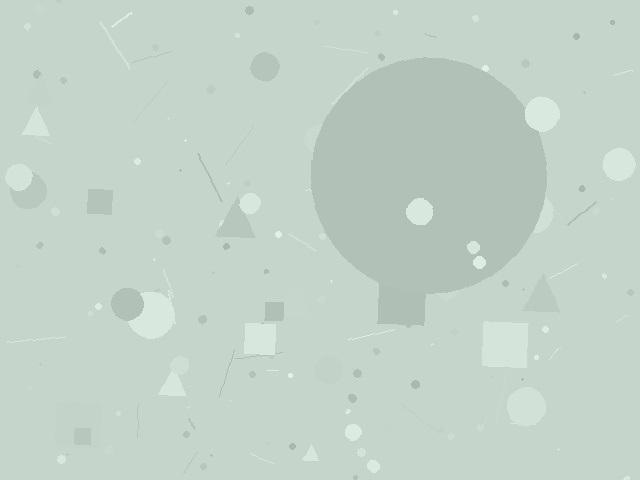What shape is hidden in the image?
A circle is hidden in the image.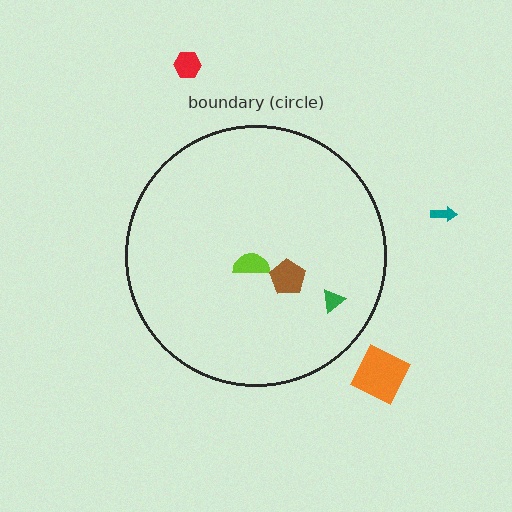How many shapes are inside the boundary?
3 inside, 3 outside.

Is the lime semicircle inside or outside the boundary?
Inside.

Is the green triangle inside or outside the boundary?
Inside.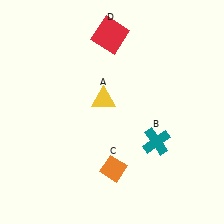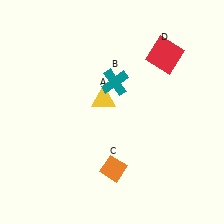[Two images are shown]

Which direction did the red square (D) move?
The red square (D) moved right.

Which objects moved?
The objects that moved are: the teal cross (B), the red square (D).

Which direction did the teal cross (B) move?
The teal cross (B) moved up.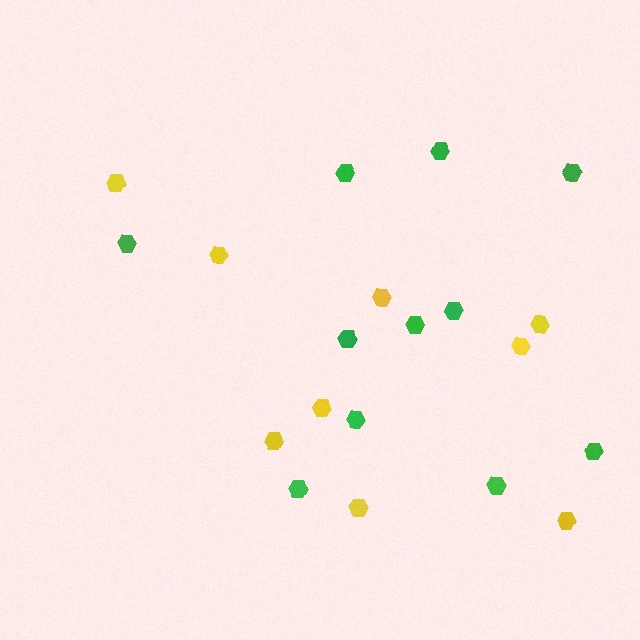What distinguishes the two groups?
There are 2 groups: one group of green hexagons (11) and one group of yellow hexagons (9).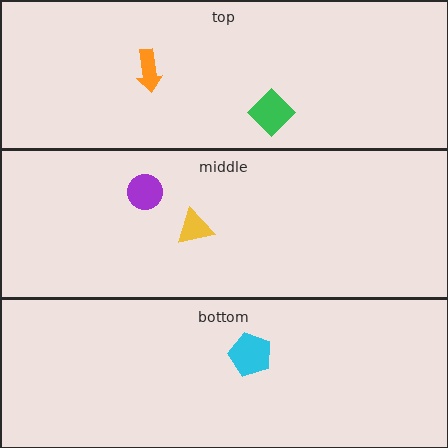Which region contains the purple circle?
The middle region.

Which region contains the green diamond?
The top region.